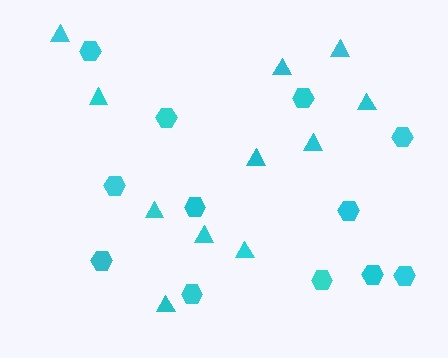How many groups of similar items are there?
There are 2 groups: one group of triangles (11) and one group of hexagons (12).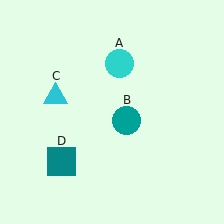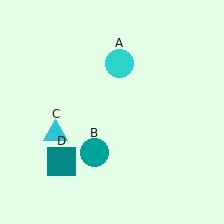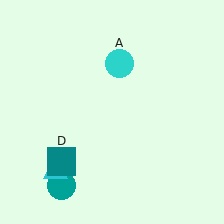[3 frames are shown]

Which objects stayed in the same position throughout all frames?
Cyan circle (object A) and teal square (object D) remained stationary.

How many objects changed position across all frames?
2 objects changed position: teal circle (object B), cyan triangle (object C).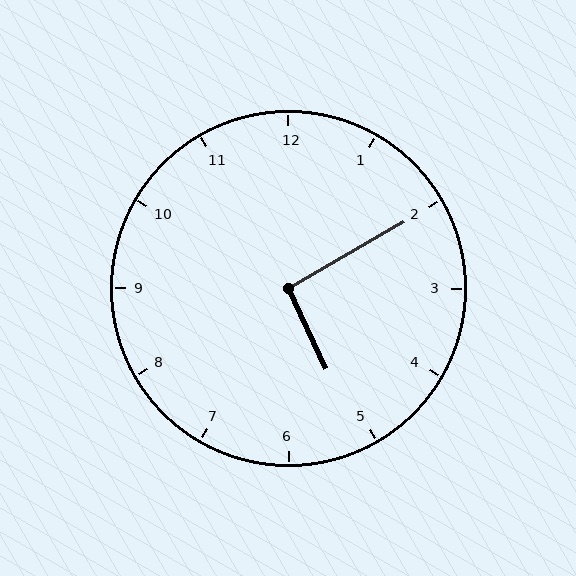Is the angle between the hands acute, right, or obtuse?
It is right.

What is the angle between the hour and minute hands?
Approximately 95 degrees.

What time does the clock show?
5:10.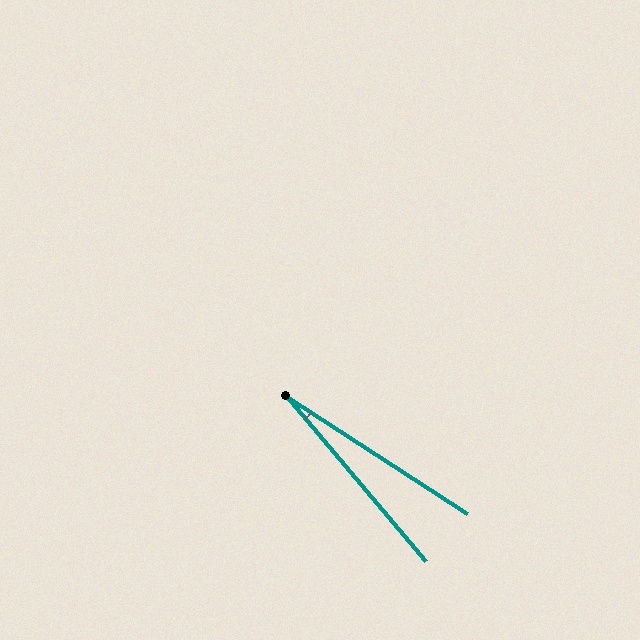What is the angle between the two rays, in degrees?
Approximately 17 degrees.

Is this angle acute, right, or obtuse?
It is acute.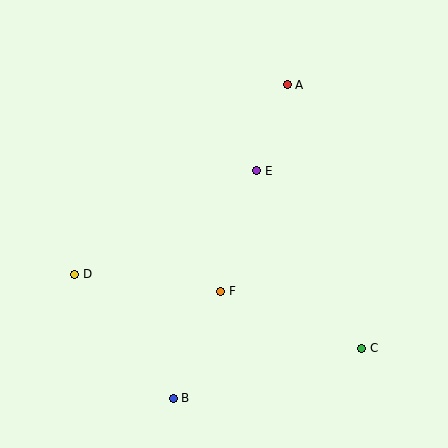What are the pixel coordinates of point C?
Point C is at (362, 348).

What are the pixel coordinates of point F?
Point F is at (221, 291).